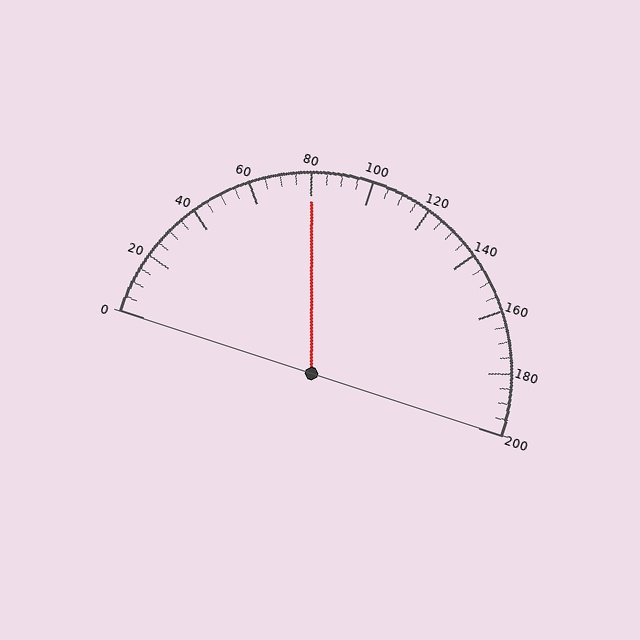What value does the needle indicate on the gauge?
The needle indicates approximately 80.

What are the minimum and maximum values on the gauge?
The gauge ranges from 0 to 200.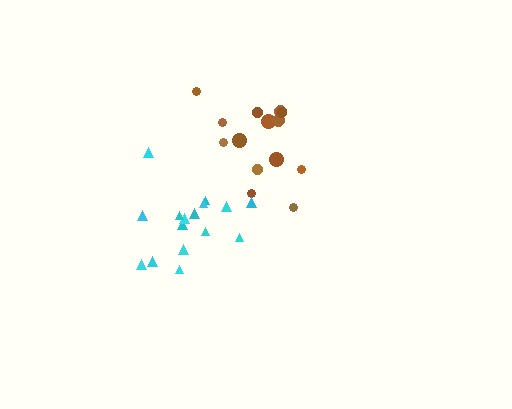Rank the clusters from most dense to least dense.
brown, cyan.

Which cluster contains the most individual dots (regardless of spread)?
Cyan (16).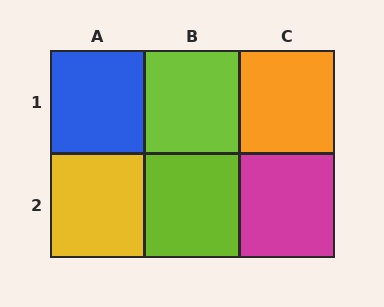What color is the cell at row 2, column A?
Yellow.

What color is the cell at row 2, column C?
Magenta.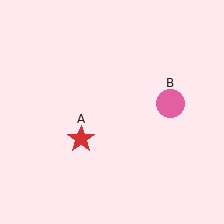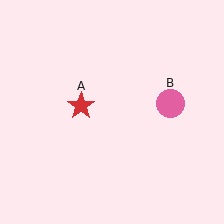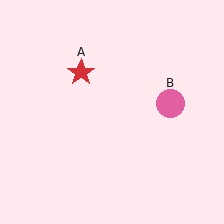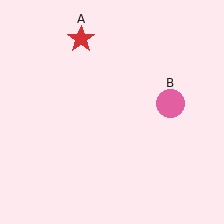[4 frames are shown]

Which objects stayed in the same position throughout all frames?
Pink circle (object B) remained stationary.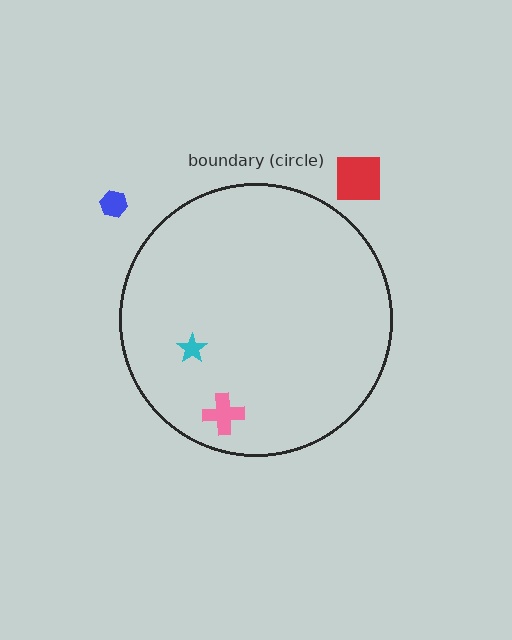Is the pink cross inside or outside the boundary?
Inside.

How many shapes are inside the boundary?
2 inside, 2 outside.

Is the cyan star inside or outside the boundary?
Inside.